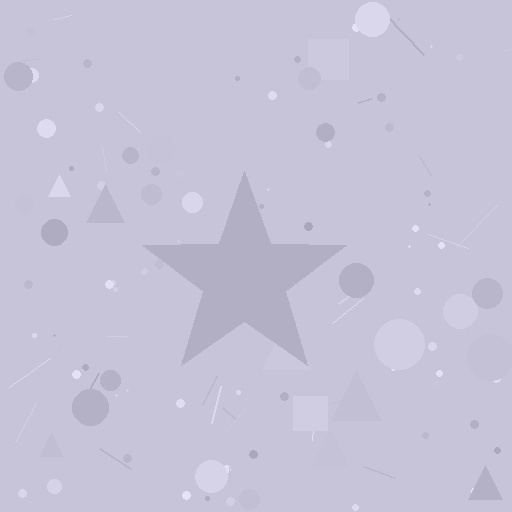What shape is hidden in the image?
A star is hidden in the image.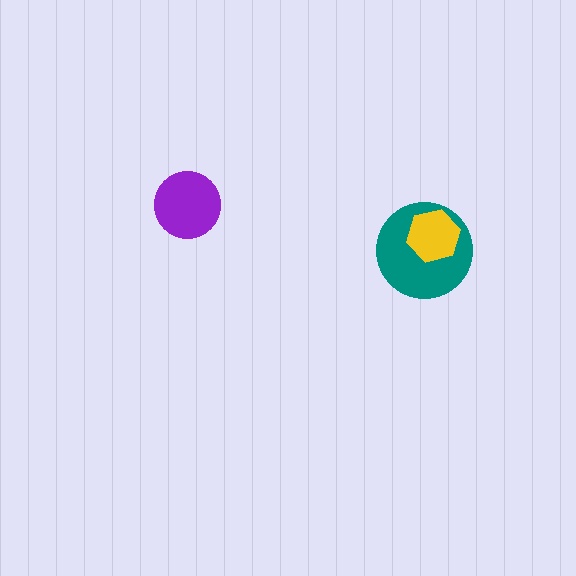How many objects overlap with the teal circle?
1 object overlaps with the teal circle.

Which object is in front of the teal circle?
The yellow hexagon is in front of the teal circle.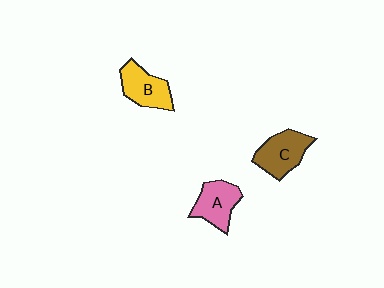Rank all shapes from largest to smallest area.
From largest to smallest: C (brown), B (yellow), A (pink).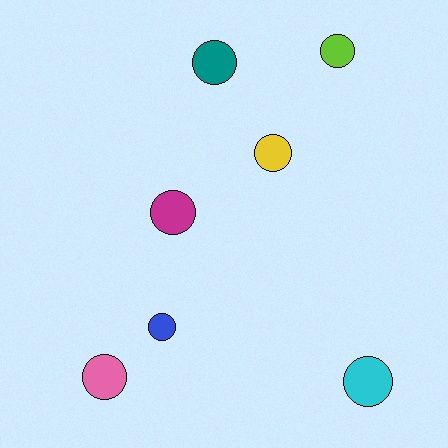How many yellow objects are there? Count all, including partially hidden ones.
There is 1 yellow object.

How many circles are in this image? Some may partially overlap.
There are 7 circles.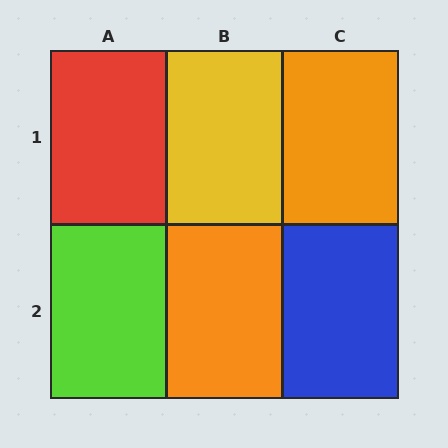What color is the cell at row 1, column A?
Red.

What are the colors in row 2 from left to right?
Lime, orange, blue.